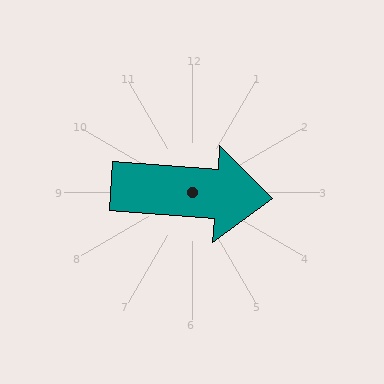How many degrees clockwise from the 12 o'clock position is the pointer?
Approximately 94 degrees.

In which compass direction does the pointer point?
East.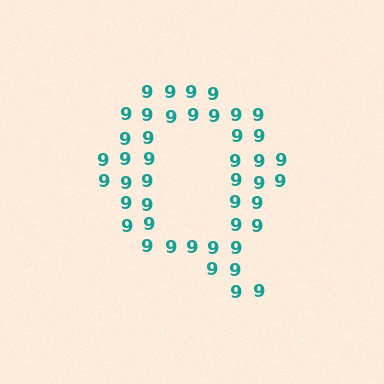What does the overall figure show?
The overall figure shows the letter Q.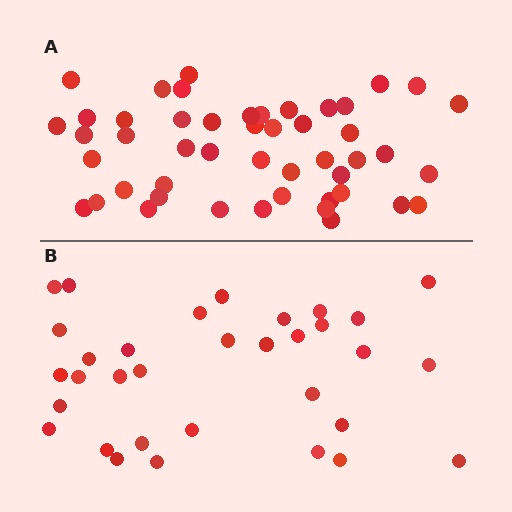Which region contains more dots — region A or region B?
Region A (the top region) has more dots.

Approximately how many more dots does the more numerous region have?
Region A has approximately 15 more dots than region B.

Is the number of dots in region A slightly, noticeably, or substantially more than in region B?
Region A has substantially more. The ratio is roughly 1.5 to 1.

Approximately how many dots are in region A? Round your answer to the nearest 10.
About 50 dots. (The exact count is 48, which rounds to 50.)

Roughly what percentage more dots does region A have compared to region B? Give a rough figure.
About 45% more.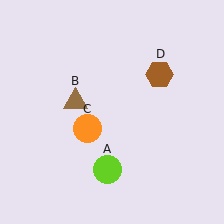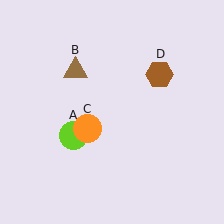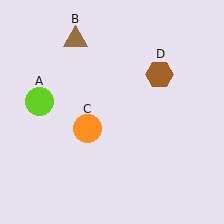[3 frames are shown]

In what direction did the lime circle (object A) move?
The lime circle (object A) moved up and to the left.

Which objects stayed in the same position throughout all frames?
Orange circle (object C) and brown hexagon (object D) remained stationary.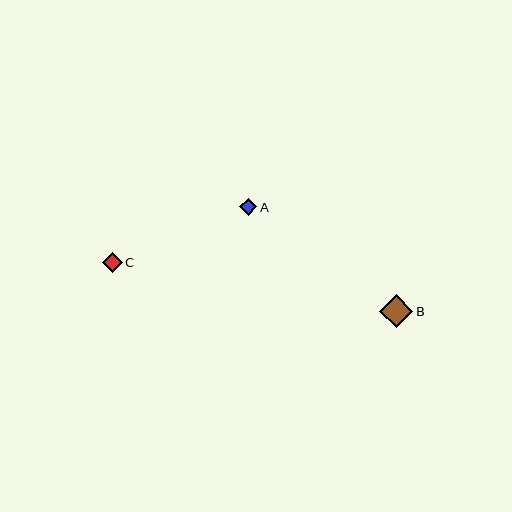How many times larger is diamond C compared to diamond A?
Diamond C is approximately 1.1 times the size of diamond A.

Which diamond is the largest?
Diamond B is the largest with a size of approximately 34 pixels.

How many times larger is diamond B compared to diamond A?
Diamond B is approximately 1.9 times the size of diamond A.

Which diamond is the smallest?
Diamond A is the smallest with a size of approximately 18 pixels.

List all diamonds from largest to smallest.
From largest to smallest: B, C, A.